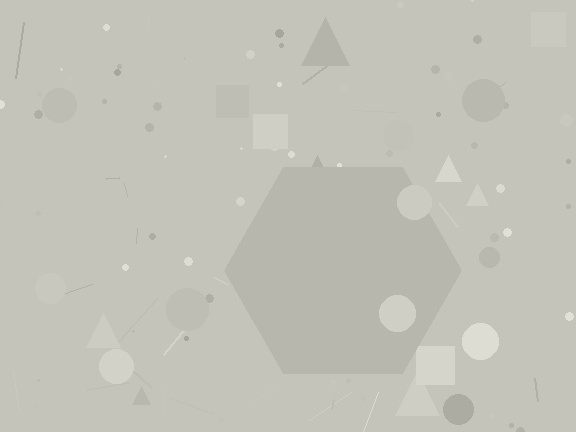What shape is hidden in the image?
A hexagon is hidden in the image.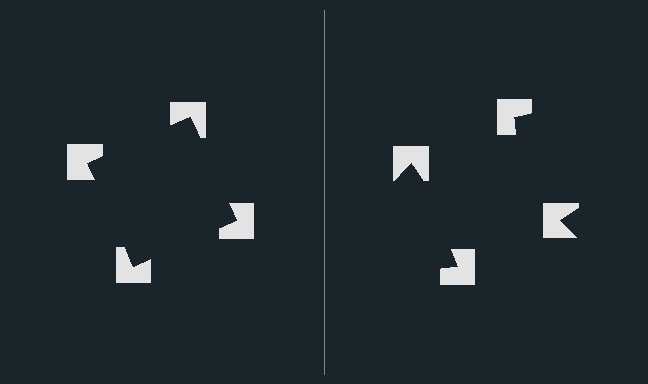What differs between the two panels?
The notched squares are positioned identically on both sides; only the wedge orientations differ. On the left they align to a square; on the right they are misaligned.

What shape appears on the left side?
An illusory square.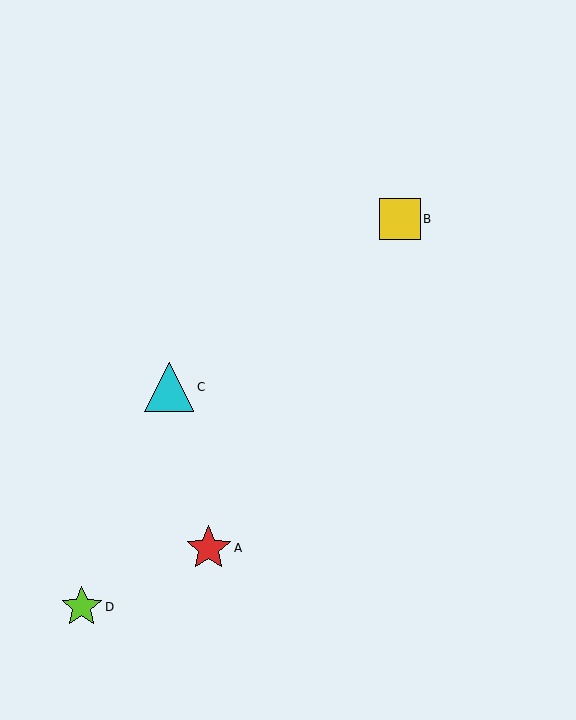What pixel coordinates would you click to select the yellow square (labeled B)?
Click at (400, 219) to select the yellow square B.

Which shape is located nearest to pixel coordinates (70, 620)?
The lime star (labeled D) at (82, 607) is nearest to that location.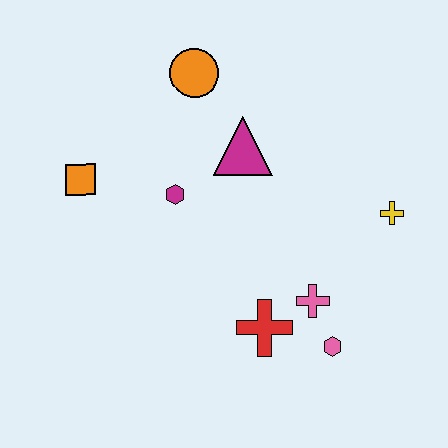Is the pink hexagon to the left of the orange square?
No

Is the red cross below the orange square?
Yes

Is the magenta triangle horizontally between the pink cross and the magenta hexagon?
Yes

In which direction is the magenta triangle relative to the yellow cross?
The magenta triangle is to the left of the yellow cross.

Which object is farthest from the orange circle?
The pink hexagon is farthest from the orange circle.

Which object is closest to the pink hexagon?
The pink cross is closest to the pink hexagon.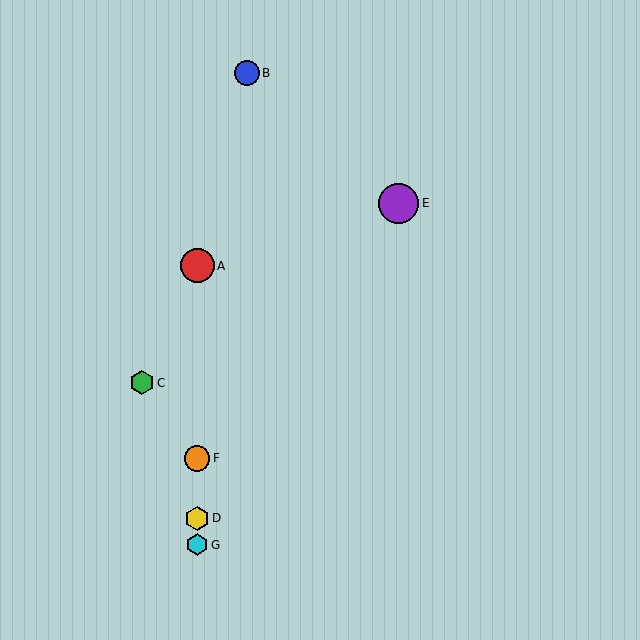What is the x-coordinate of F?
Object F is at x≈197.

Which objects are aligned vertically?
Objects A, D, F, G are aligned vertically.